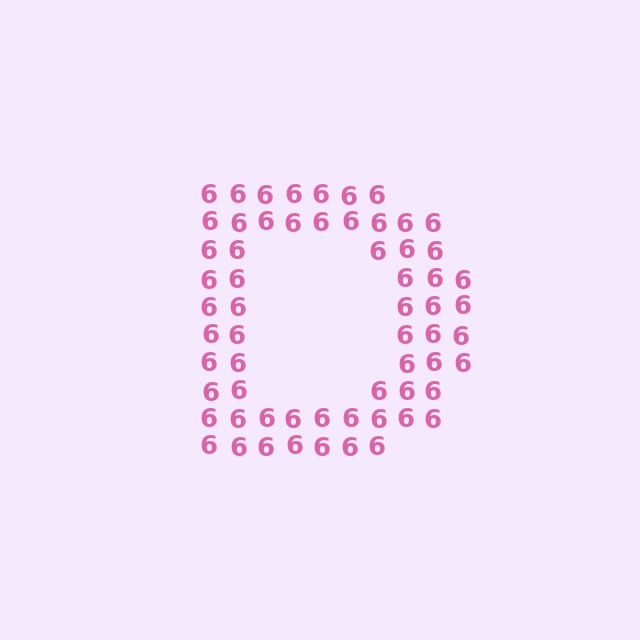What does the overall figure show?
The overall figure shows the letter D.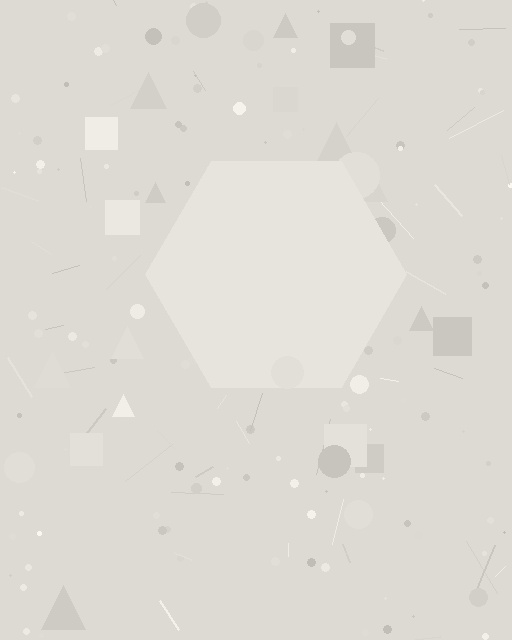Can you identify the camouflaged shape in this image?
The camouflaged shape is a hexagon.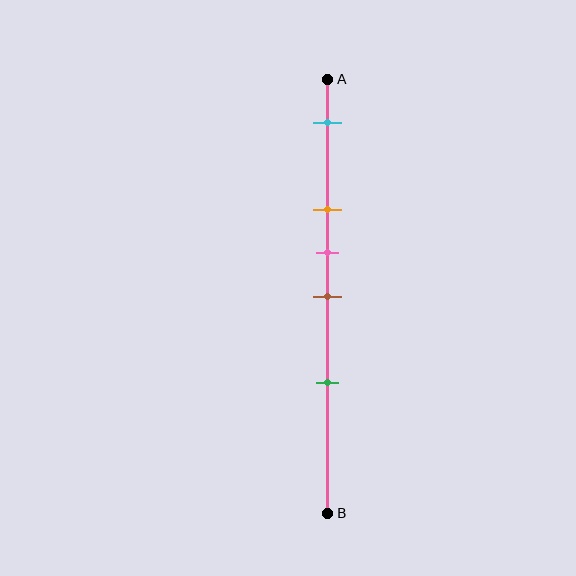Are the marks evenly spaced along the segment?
No, the marks are not evenly spaced.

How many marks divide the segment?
There are 5 marks dividing the segment.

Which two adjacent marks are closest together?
The pink and brown marks are the closest adjacent pair.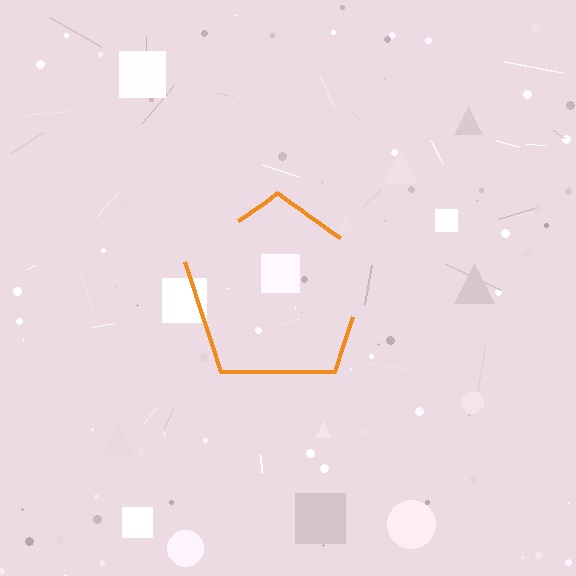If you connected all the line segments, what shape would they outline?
They would outline a pentagon.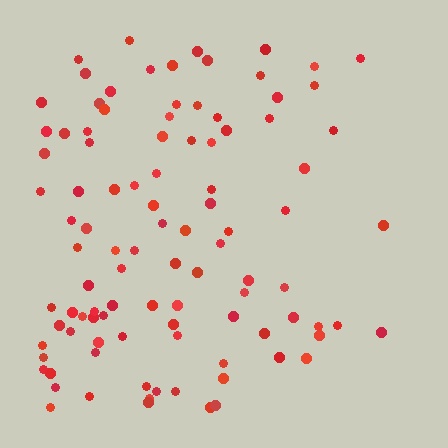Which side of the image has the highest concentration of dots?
The left.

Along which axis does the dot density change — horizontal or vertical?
Horizontal.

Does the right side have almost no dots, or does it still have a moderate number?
Still a moderate number, just noticeably fewer than the left.